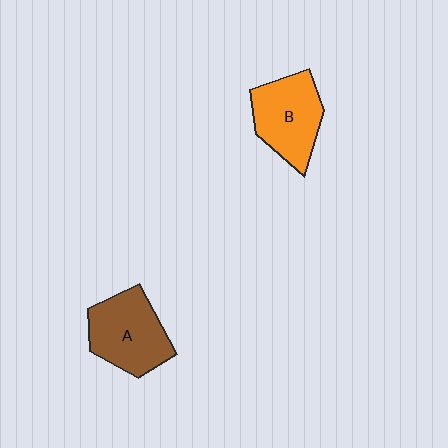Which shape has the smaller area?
Shape B (orange).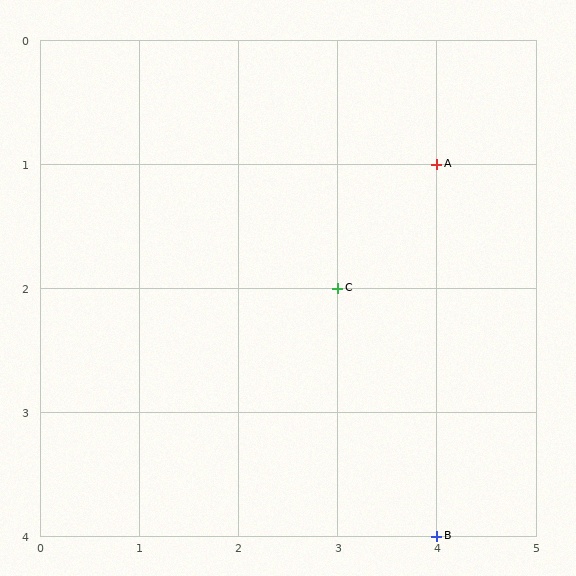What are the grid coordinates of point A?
Point A is at grid coordinates (4, 1).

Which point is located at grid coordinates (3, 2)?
Point C is at (3, 2).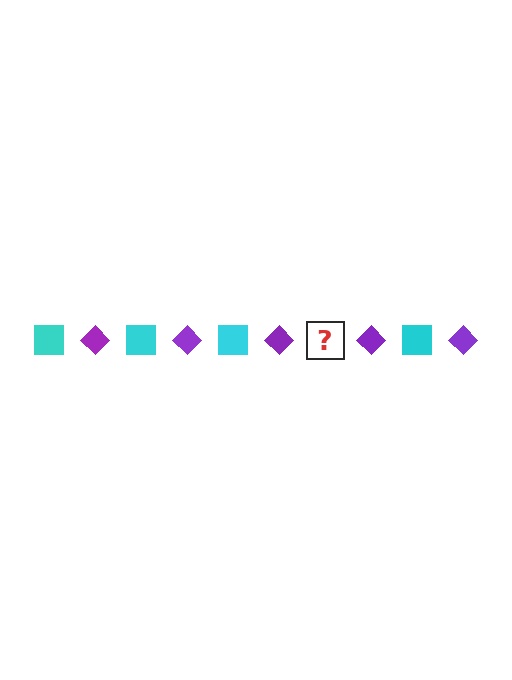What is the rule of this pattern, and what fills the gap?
The rule is that the pattern alternates between cyan square and purple diamond. The gap should be filled with a cyan square.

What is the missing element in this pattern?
The missing element is a cyan square.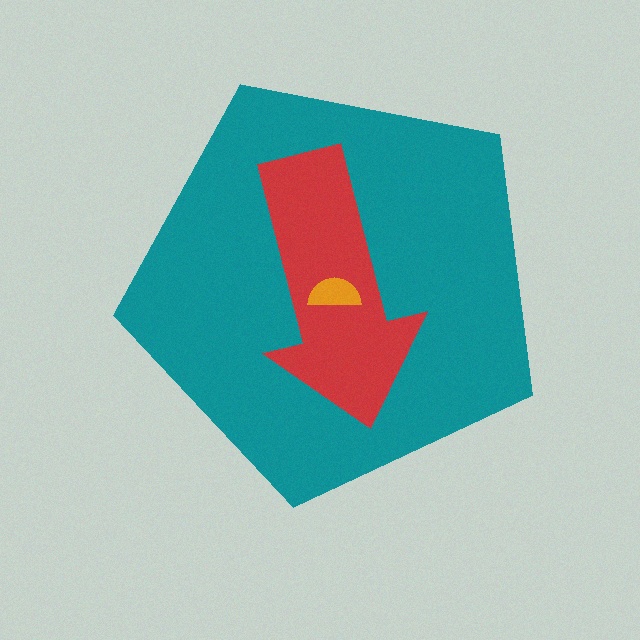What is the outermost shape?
The teal pentagon.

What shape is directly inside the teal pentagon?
The red arrow.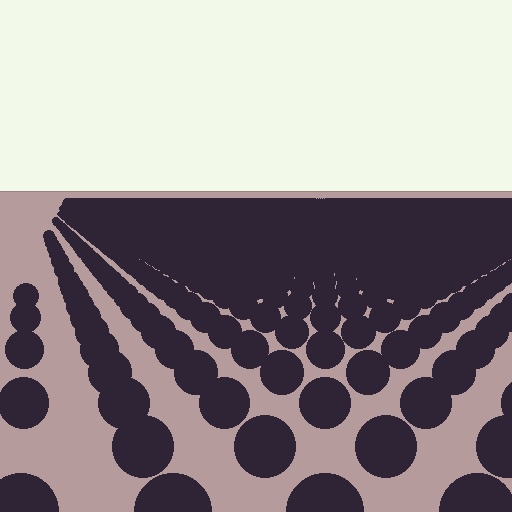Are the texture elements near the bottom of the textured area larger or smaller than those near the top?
Larger. Near the bottom, elements are closer to the viewer and appear at a bigger on-screen size.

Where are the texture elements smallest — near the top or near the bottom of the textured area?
Near the top.